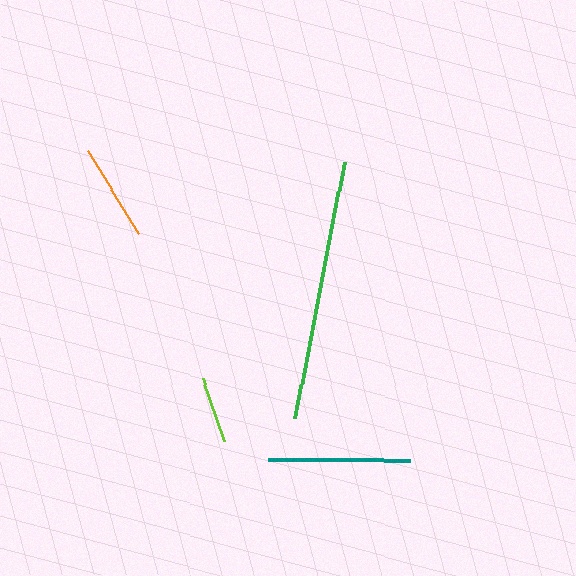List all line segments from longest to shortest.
From longest to shortest: green, teal, orange, lime.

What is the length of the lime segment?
The lime segment is approximately 67 pixels long.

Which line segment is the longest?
The green line is the longest at approximately 261 pixels.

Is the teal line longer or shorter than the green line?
The green line is longer than the teal line.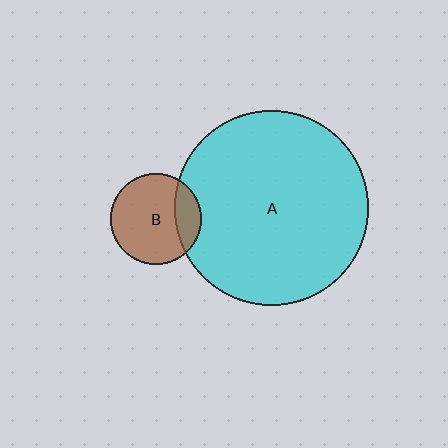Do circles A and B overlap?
Yes.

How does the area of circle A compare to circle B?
Approximately 4.5 times.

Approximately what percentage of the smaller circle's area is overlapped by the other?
Approximately 20%.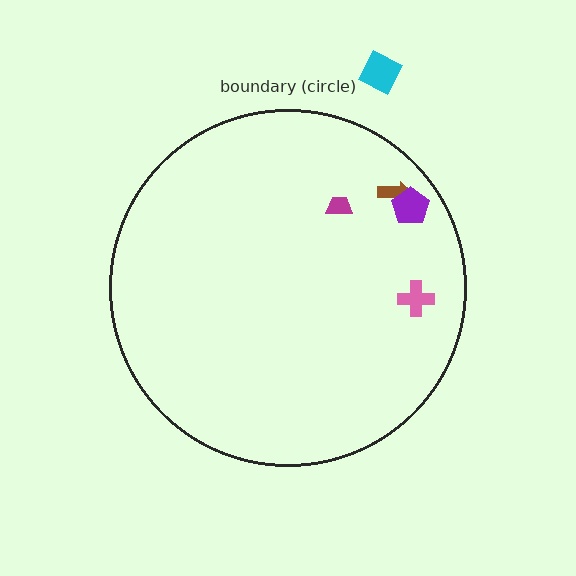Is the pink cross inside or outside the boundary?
Inside.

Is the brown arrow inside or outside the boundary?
Inside.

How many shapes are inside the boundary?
4 inside, 1 outside.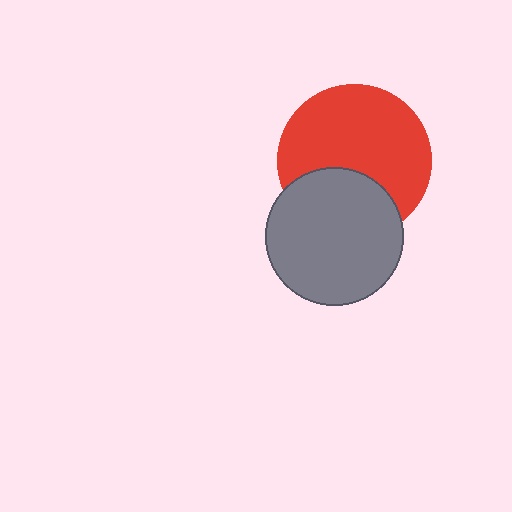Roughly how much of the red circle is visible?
Most of it is visible (roughly 68%).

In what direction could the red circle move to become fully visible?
The red circle could move up. That would shift it out from behind the gray circle entirely.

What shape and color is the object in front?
The object in front is a gray circle.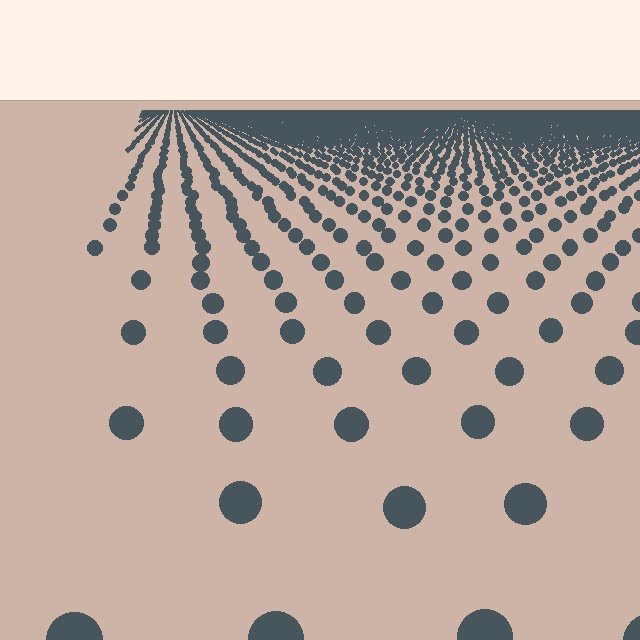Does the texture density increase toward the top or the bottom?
Density increases toward the top.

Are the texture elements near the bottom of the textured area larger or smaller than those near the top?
Larger. Near the bottom, elements are closer to the viewer and appear at a bigger on-screen size.